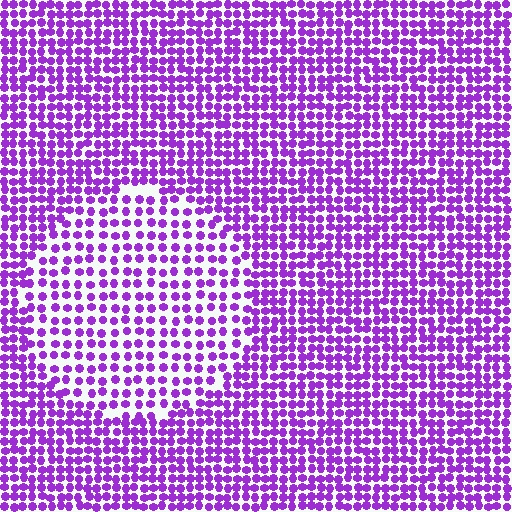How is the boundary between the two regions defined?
The boundary is defined by a change in element density (approximately 1.7x ratio). All elements are the same color, size, and shape.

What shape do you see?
I see a circle.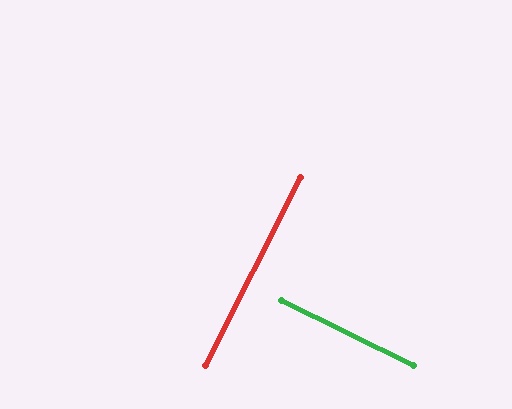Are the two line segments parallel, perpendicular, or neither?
Perpendicular — they meet at approximately 89°.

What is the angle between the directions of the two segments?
Approximately 89 degrees.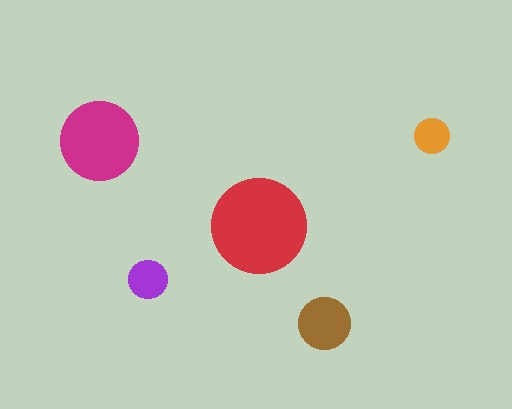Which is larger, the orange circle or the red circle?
The red one.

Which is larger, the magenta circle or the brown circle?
The magenta one.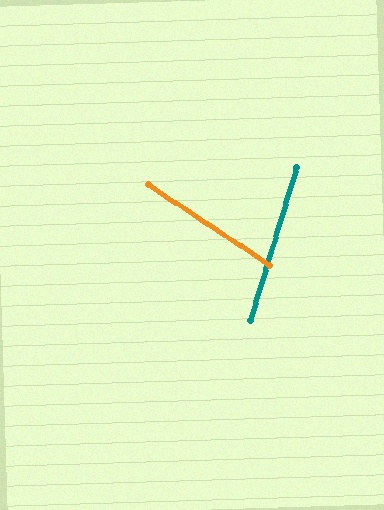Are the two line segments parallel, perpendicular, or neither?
Neither parallel nor perpendicular — they differ by about 73°.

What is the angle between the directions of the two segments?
Approximately 73 degrees.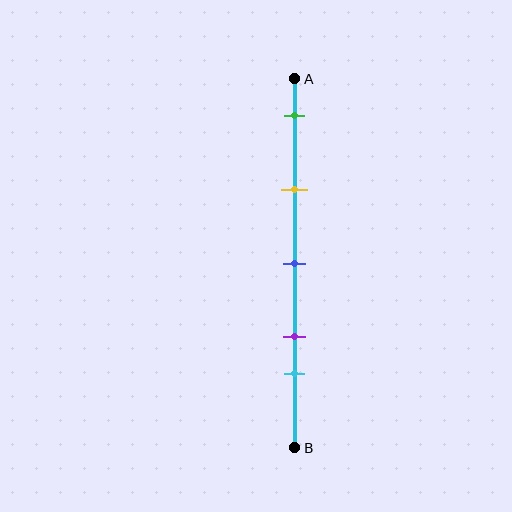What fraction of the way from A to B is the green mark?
The green mark is approximately 10% (0.1) of the way from A to B.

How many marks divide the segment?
There are 5 marks dividing the segment.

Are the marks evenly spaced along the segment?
No, the marks are not evenly spaced.